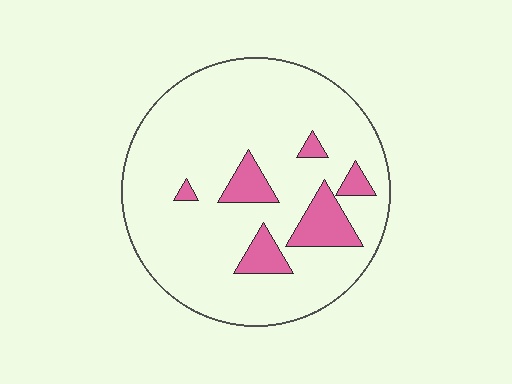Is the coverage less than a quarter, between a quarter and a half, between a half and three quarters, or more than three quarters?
Less than a quarter.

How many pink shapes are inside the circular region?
6.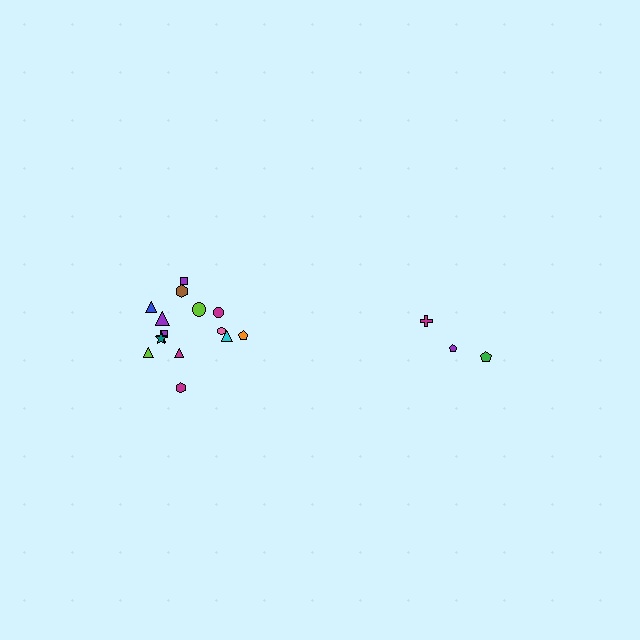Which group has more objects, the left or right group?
The left group.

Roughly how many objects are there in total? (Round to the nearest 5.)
Roughly 20 objects in total.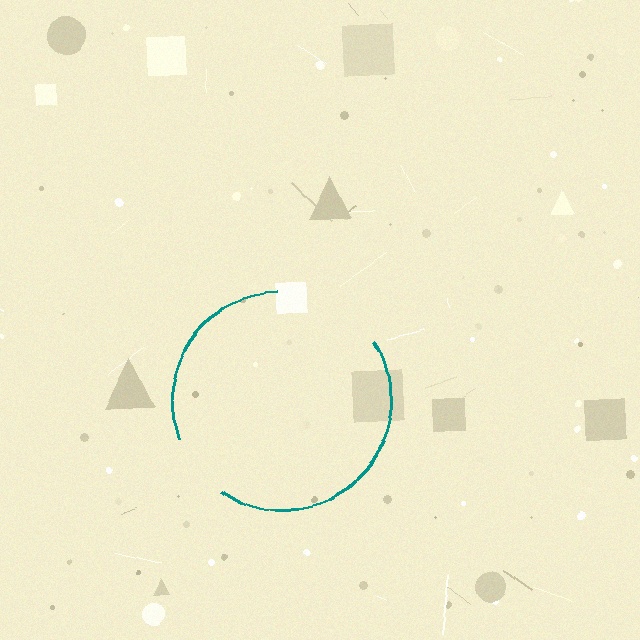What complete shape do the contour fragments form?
The contour fragments form a circle.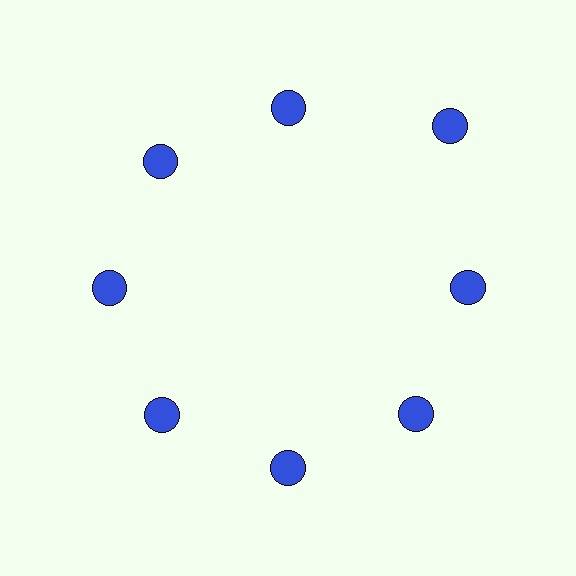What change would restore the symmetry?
The symmetry would be restored by moving it inward, back onto the ring so that all 8 circles sit at equal angles and equal distance from the center.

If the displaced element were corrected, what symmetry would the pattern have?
It would have 8-fold rotational symmetry — the pattern would map onto itself every 45 degrees.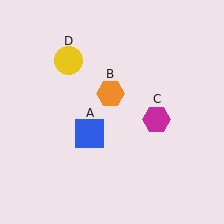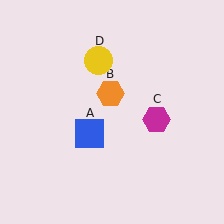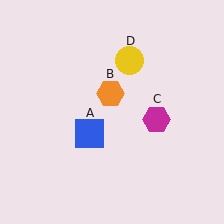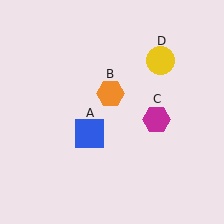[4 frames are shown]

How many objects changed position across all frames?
1 object changed position: yellow circle (object D).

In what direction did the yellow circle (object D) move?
The yellow circle (object D) moved right.